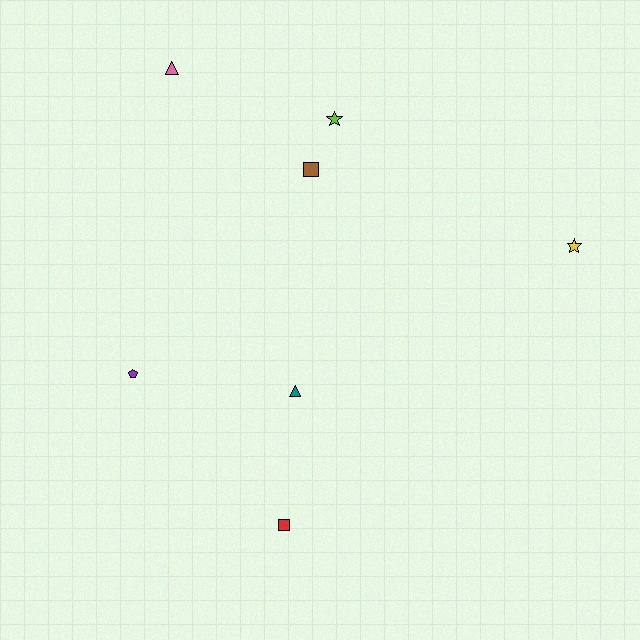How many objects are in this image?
There are 7 objects.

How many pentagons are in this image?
There is 1 pentagon.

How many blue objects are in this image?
There are no blue objects.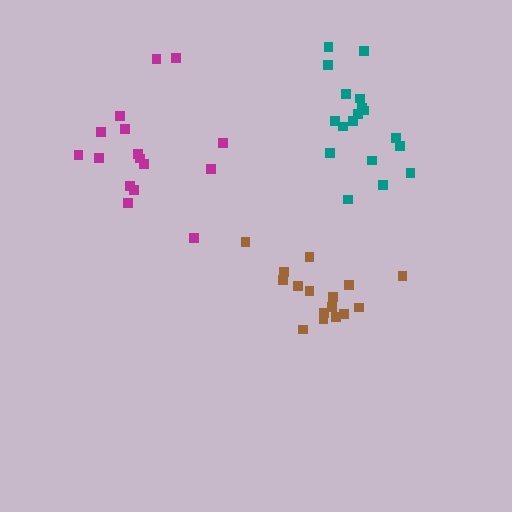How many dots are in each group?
Group 1: 16 dots, Group 2: 16 dots, Group 3: 18 dots (50 total).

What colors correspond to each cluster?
The clusters are colored: magenta, brown, teal.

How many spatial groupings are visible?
There are 3 spatial groupings.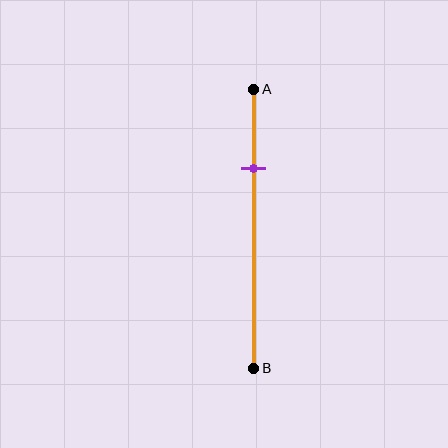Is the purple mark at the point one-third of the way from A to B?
No, the mark is at about 30% from A, not at the 33% one-third point.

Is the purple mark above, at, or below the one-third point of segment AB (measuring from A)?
The purple mark is above the one-third point of segment AB.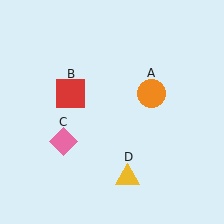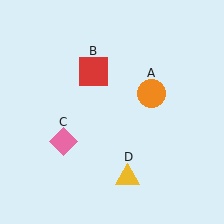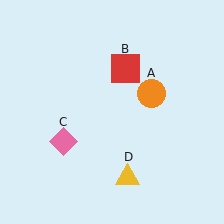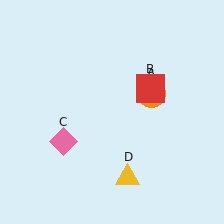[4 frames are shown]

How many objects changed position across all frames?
1 object changed position: red square (object B).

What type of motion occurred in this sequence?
The red square (object B) rotated clockwise around the center of the scene.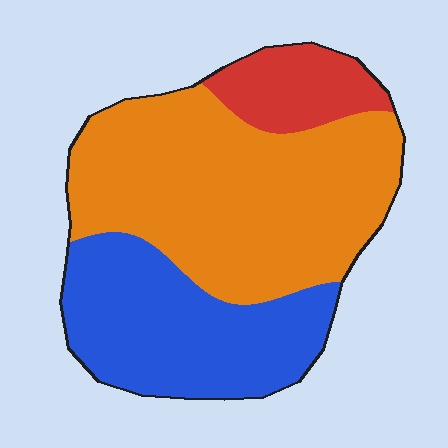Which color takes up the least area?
Red, at roughly 10%.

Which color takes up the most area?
Orange, at roughly 55%.